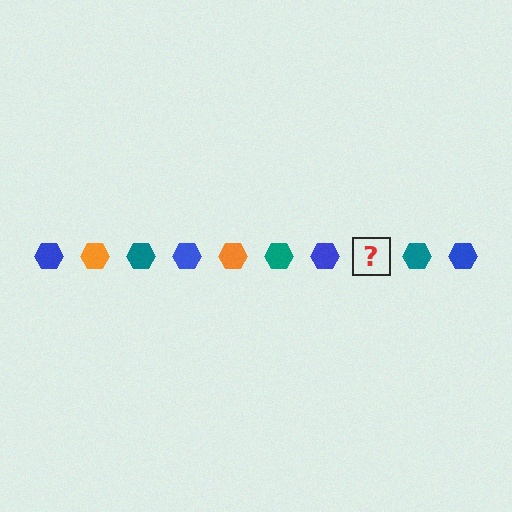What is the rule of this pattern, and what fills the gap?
The rule is that the pattern cycles through blue, orange, teal hexagons. The gap should be filled with an orange hexagon.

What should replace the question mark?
The question mark should be replaced with an orange hexagon.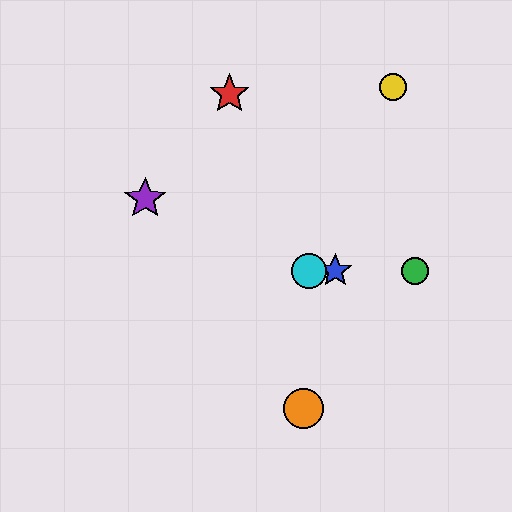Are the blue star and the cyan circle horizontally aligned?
Yes, both are at y≈271.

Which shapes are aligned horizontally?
The blue star, the green circle, the cyan circle are aligned horizontally.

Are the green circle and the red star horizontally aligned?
No, the green circle is at y≈271 and the red star is at y≈94.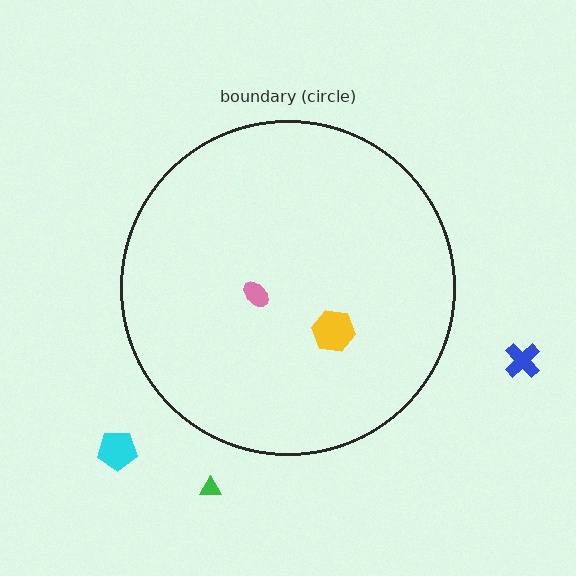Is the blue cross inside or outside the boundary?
Outside.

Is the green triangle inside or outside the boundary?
Outside.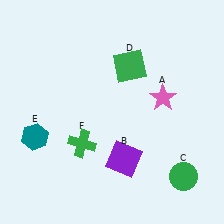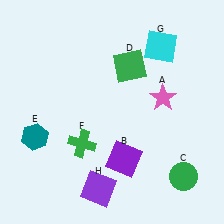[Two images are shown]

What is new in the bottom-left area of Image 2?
A purple square (H) was added in the bottom-left area of Image 2.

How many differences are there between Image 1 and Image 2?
There are 2 differences between the two images.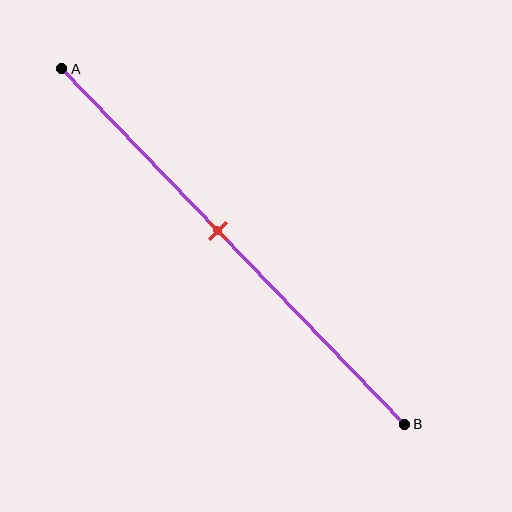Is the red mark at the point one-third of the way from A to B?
No, the mark is at about 45% from A, not at the 33% one-third point.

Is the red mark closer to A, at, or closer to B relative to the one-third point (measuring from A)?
The red mark is closer to point B than the one-third point of segment AB.